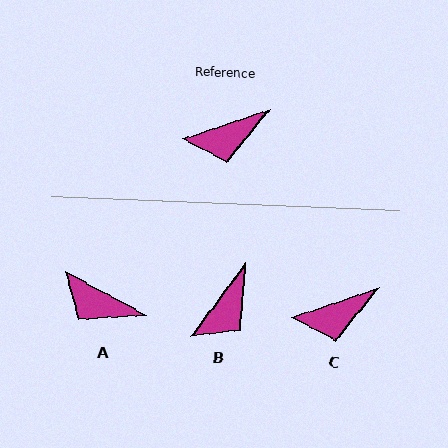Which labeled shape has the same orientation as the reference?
C.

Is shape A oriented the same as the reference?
No, it is off by about 47 degrees.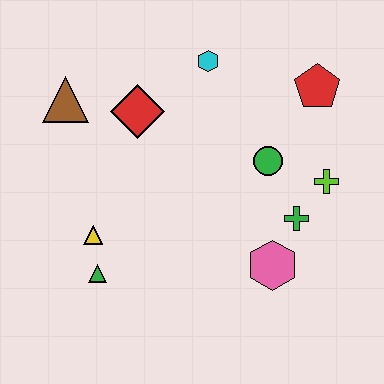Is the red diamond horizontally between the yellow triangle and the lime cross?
Yes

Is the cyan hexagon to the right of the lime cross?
No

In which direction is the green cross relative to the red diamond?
The green cross is to the right of the red diamond.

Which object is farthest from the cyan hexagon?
The green triangle is farthest from the cyan hexagon.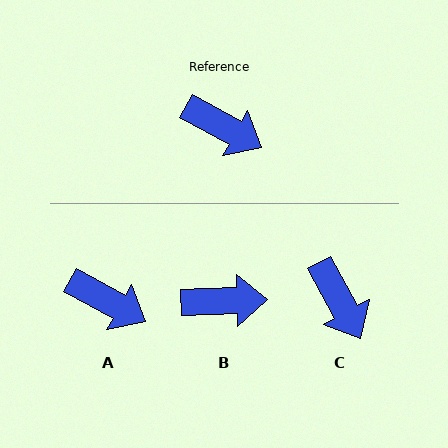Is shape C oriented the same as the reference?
No, it is off by about 32 degrees.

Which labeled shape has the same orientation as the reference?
A.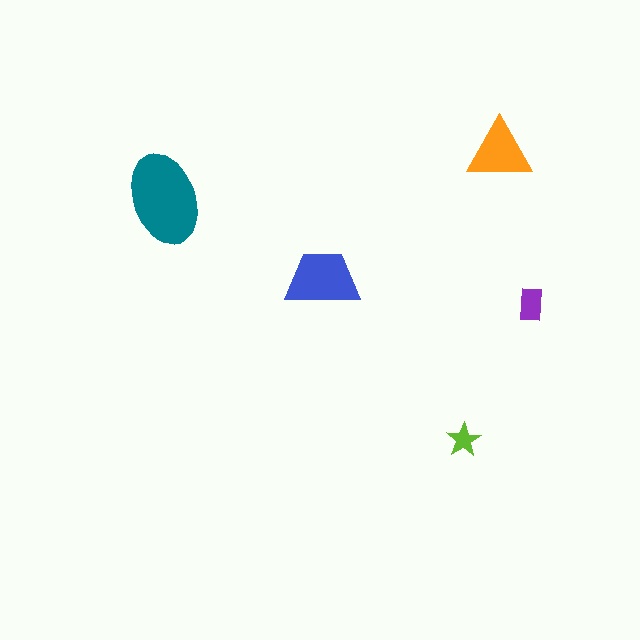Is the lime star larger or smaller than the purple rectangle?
Smaller.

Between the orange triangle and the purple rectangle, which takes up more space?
The orange triangle.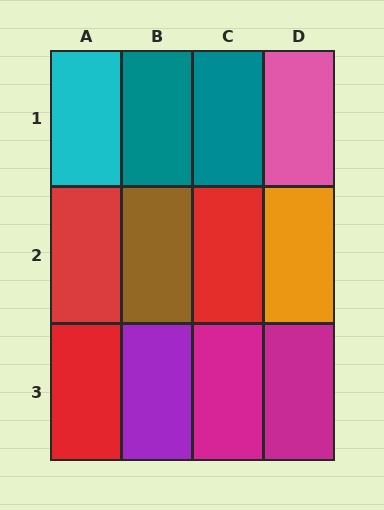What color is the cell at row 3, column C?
Magenta.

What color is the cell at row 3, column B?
Purple.